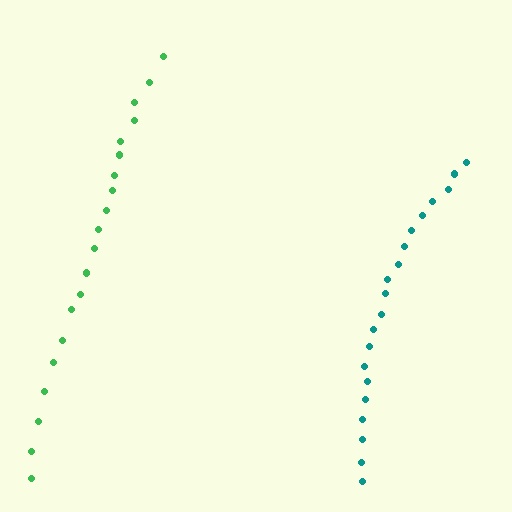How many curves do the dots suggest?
There are 2 distinct paths.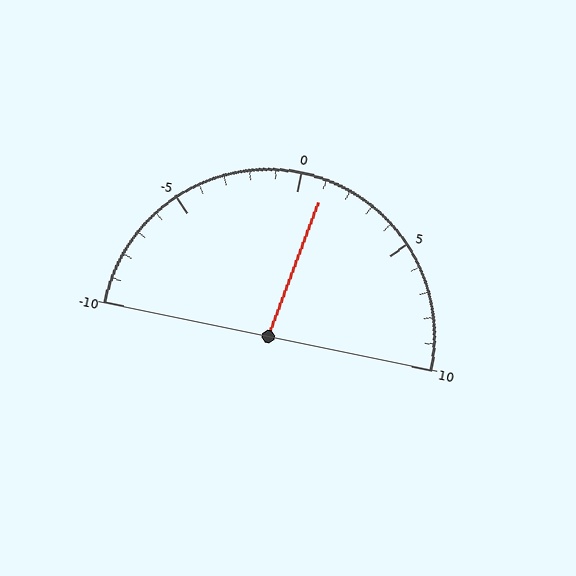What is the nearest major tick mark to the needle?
The nearest major tick mark is 0.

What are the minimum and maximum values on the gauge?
The gauge ranges from -10 to 10.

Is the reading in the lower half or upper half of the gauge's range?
The reading is in the upper half of the range (-10 to 10).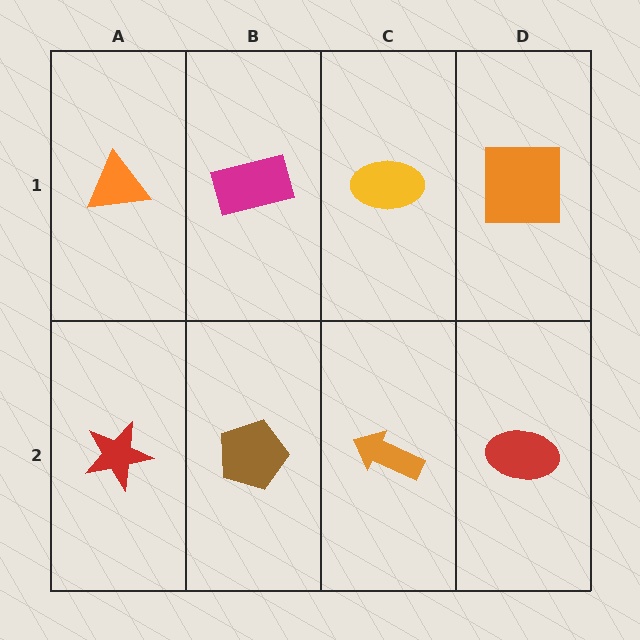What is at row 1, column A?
An orange triangle.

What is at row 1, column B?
A magenta rectangle.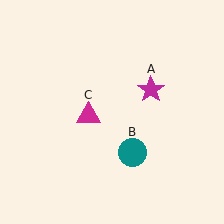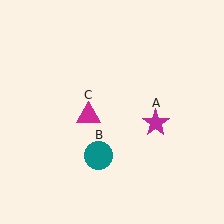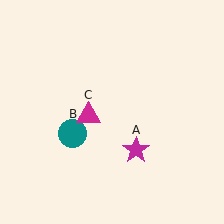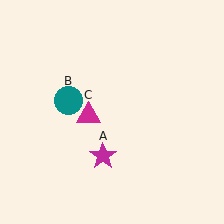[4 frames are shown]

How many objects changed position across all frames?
2 objects changed position: magenta star (object A), teal circle (object B).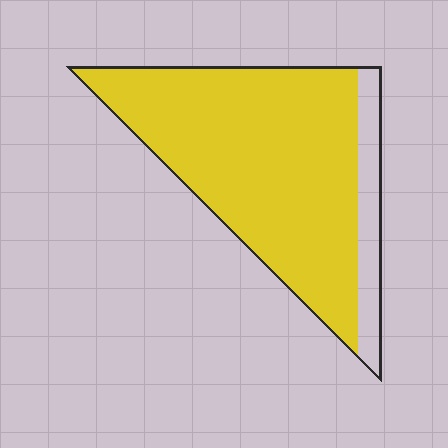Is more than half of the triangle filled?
Yes.